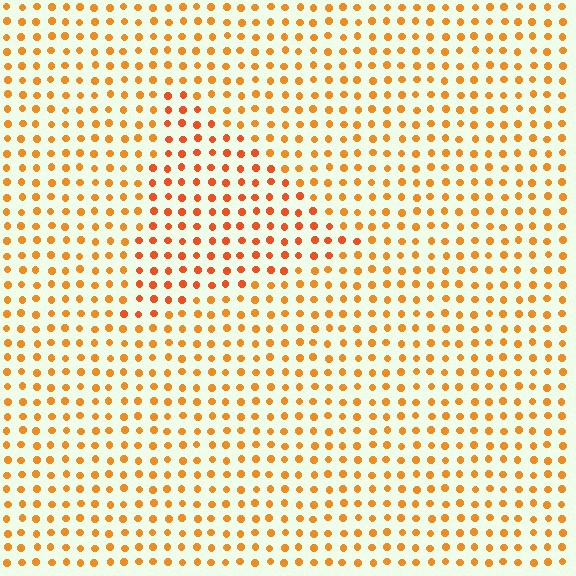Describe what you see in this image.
The image is filled with small orange elements in a uniform arrangement. A triangle-shaped region is visible where the elements are tinted to a slightly different hue, forming a subtle color boundary.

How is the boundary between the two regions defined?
The boundary is defined purely by a slight shift in hue (about 18 degrees). Spacing, size, and orientation are identical on both sides.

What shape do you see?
I see a triangle.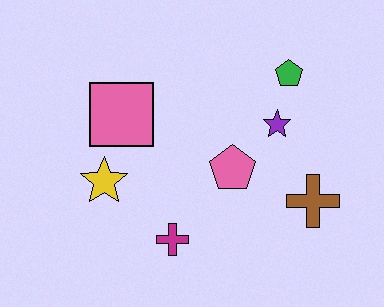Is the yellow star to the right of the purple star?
No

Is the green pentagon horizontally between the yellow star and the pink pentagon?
No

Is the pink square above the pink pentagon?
Yes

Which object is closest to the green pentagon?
The purple star is closest to the green pentagon.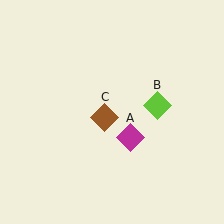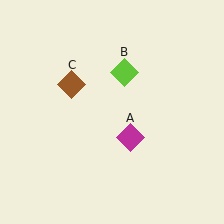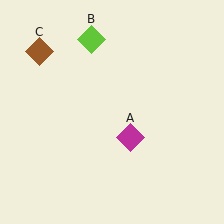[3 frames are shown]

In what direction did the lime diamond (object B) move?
The lime diamond (object B) moved up and to the left.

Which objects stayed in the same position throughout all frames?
Magenta diamond (object A) remained stationary.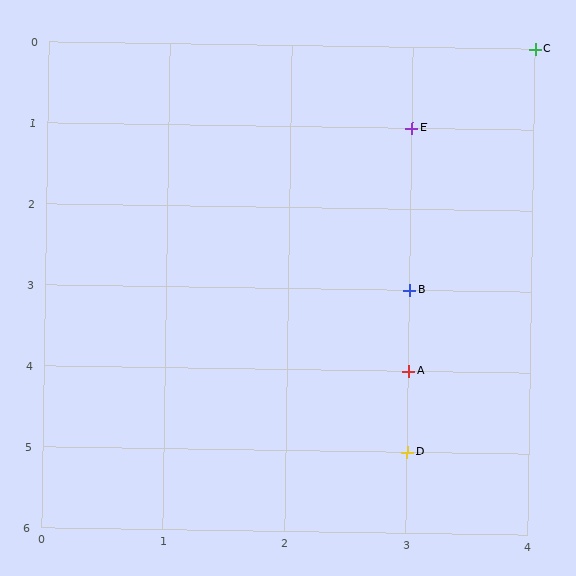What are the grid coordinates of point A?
Point A is at grid coordinates (3, 4).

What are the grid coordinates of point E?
Point E is at grid coordinates (3, 1).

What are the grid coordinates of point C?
Point C is at grid coordinates (4, 0).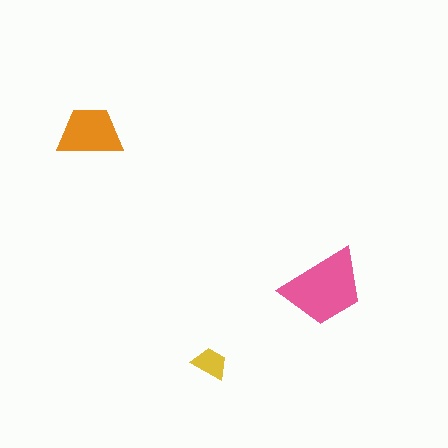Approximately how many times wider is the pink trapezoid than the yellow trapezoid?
About 2.5 times wider.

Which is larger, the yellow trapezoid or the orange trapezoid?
The orange one.